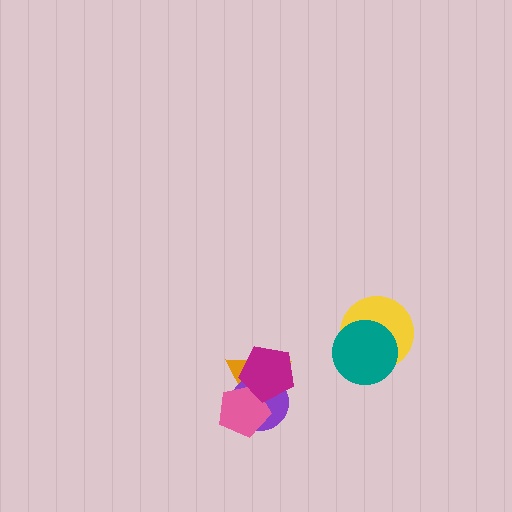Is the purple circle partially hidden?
Yes, it is partially covered by another shape.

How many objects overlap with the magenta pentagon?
3 objects overlap with the magenta pentagon.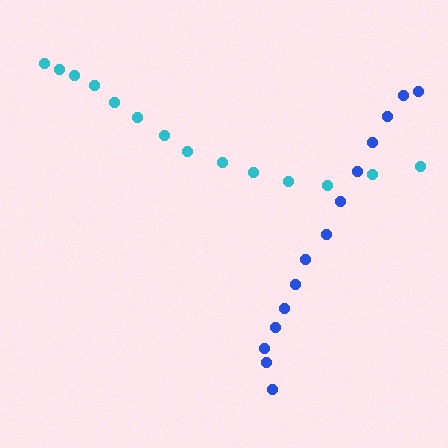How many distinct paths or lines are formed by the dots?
There are 2 distinct paths.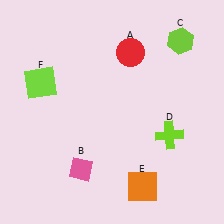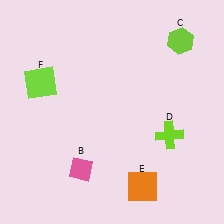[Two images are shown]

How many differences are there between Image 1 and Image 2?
There is 1 difference between the two images.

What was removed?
The red circle (A) was removed in Image 2.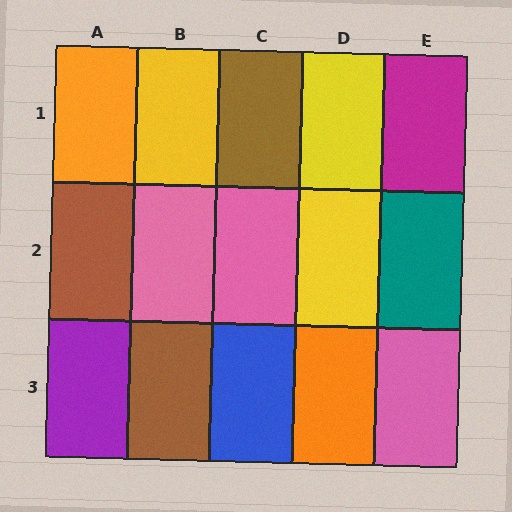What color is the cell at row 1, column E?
Magenta.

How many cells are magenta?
1 cell is magenta.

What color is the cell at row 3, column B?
Brown.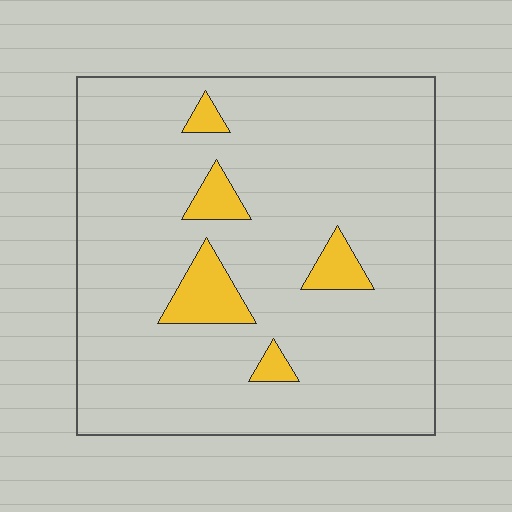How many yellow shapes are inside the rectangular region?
5.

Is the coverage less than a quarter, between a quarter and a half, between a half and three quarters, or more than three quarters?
Less than a quarter.